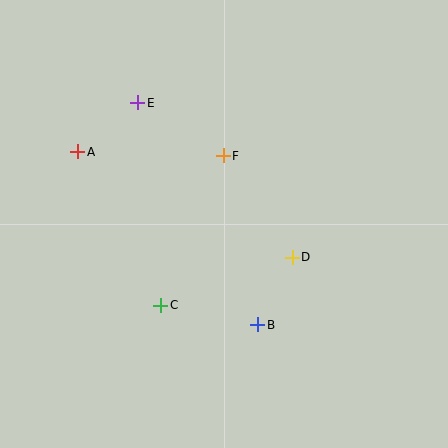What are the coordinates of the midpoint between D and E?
The midpoint between D and E is at (215, 180).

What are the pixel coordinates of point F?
Point F is at (223, 156).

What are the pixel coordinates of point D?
Point D is at (292, 257).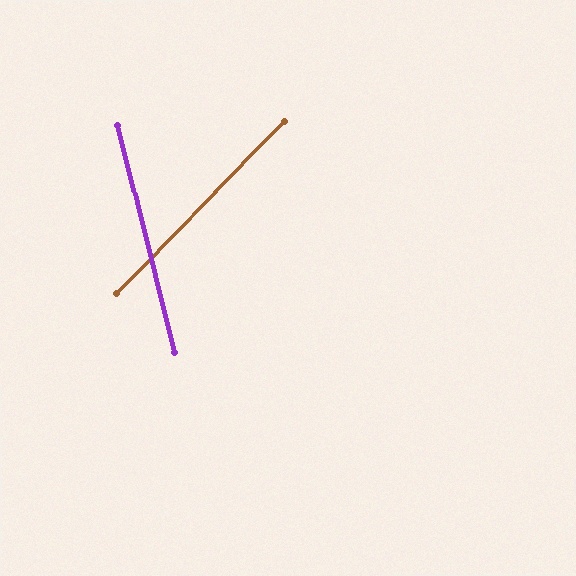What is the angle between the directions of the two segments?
Approximately 58 degrees.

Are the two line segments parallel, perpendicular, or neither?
Neither parallel nor perpendicular — they differ by about 58°.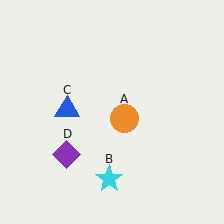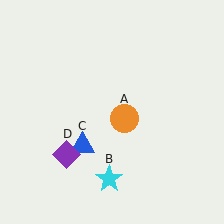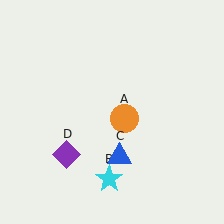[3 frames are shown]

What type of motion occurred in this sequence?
The blue triangle (object C) rotated counterclockwise around the center of the scene.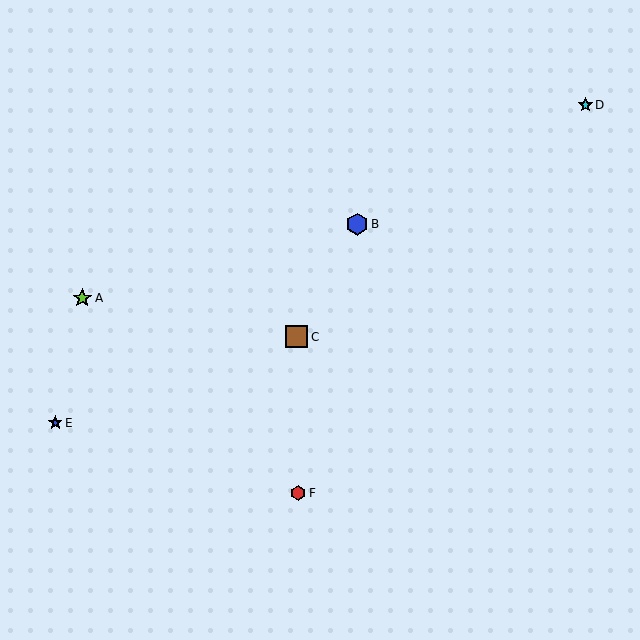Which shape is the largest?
The brown square (labeled C) is the largest.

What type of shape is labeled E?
Shape E is a blue star.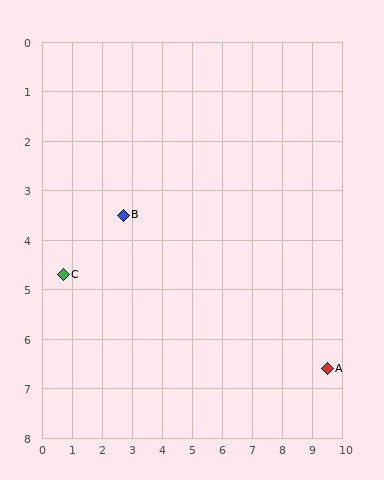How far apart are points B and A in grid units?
Points B and A are about 7.5 grid units apart.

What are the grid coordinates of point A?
Point A is at approximately (9.5, 6.6).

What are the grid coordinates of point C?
Point C is at approximately (0.7, 4.7).